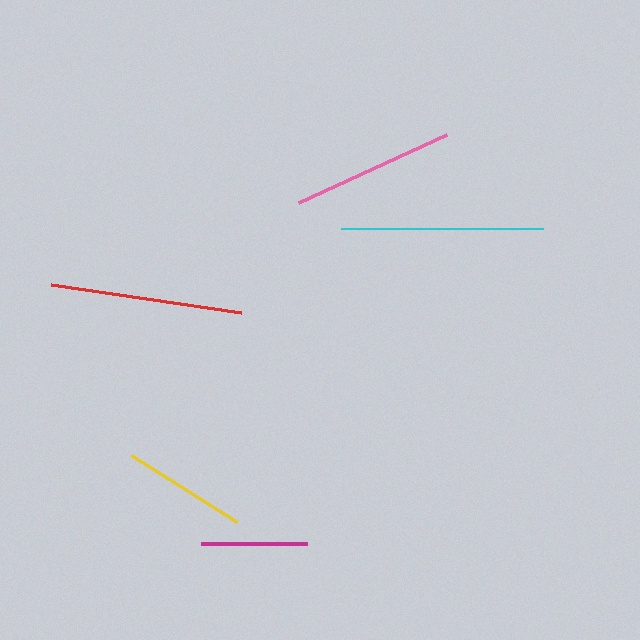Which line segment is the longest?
The cyan line is the longest at approximately 201 pixels.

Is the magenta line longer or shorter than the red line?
The red line is longer than the magenta line.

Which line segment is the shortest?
The magenta line is the shortest at approximately 107 pixels.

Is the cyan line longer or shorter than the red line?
The cyan line is longer than the red line.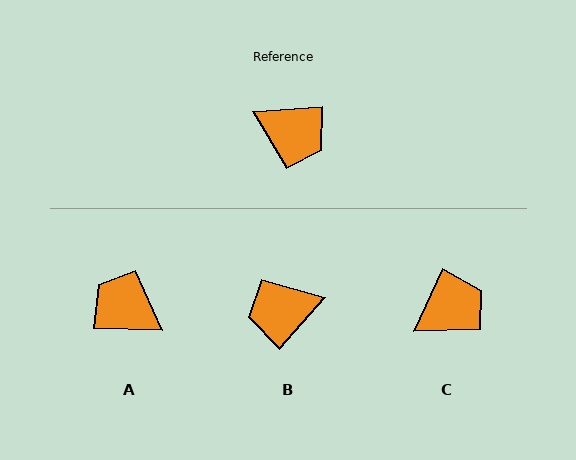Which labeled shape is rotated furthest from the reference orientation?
A, about 174 degrees away.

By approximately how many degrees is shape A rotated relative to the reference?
Approximately 174 degrees counter-clockwise.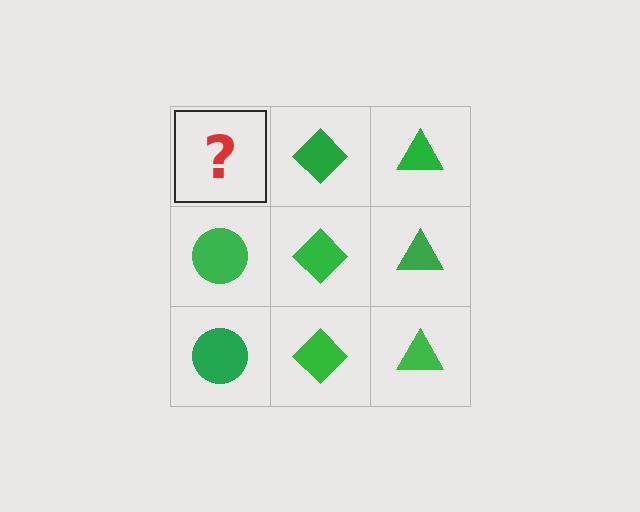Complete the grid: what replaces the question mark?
The question mark should be replaced with a green circle.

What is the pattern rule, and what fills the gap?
The rule is that each column has a consistent shape. The gap should be filled with a green circle.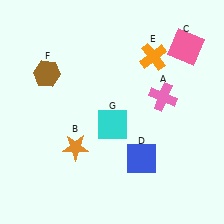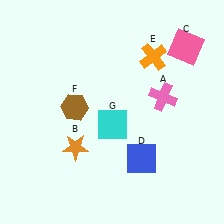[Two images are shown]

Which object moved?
The brown hexagon (F) moved down.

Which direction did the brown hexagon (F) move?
The brown hexagon (F) moved down.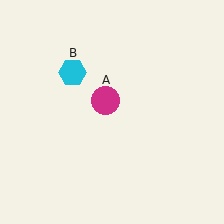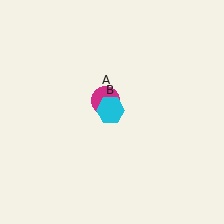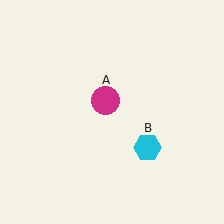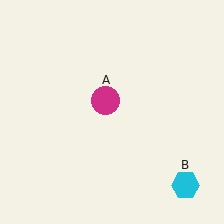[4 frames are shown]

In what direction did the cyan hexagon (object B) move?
The cyan hexagon (object B) moved down and to the right.